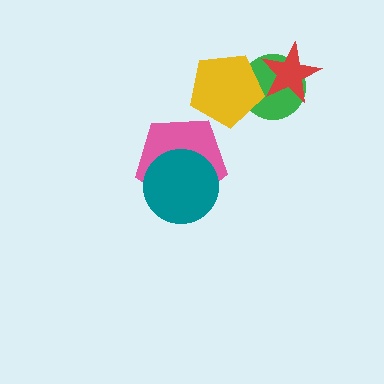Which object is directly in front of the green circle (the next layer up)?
The red star is directly in front of the green circle.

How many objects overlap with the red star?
1 object overlaps with the red star.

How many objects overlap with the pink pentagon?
1 object overlaps with the pink pentagon.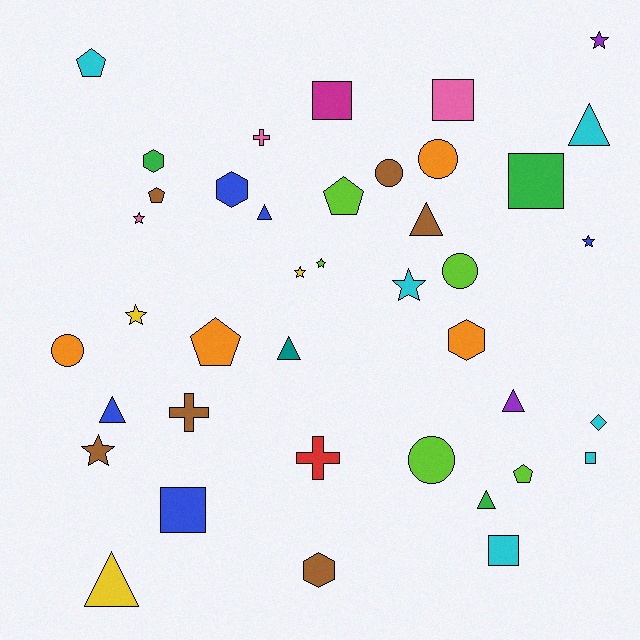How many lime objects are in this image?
There are 5 lime objects.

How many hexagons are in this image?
There are 4 hexagons.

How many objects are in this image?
There are 40 objects.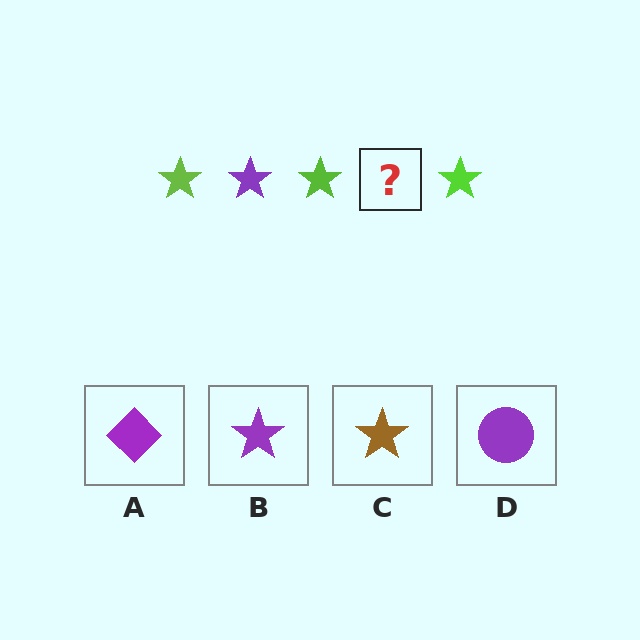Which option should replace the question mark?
Option B.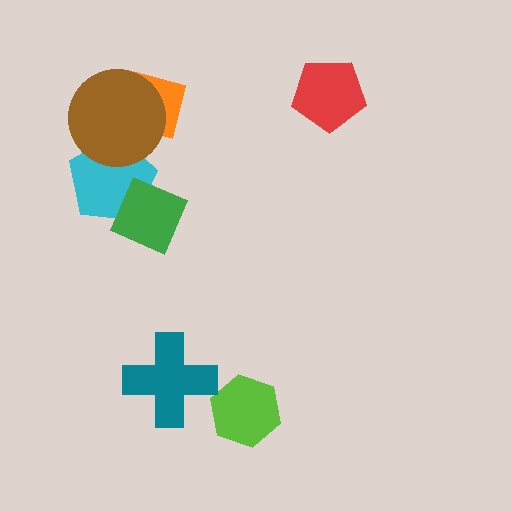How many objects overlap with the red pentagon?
0 objects overlap with the red pentagon.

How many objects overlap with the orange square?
1 object overlaps with the orange square.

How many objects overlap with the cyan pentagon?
2 objects overlap with the cyan pentagon.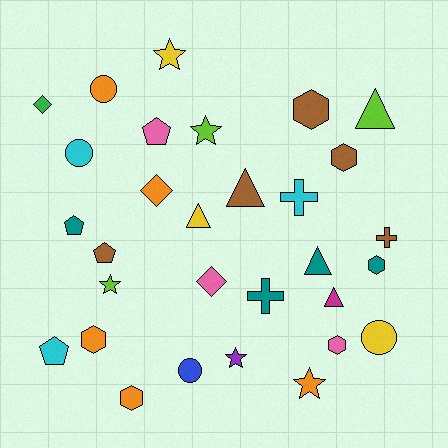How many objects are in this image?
There are 30 objects.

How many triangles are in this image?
There are 5 triangles.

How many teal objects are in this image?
There are 4 teal objects.